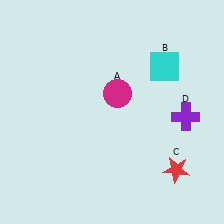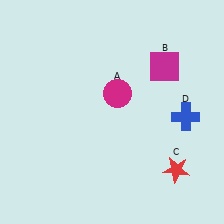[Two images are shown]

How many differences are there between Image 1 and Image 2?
There are 2 differences between the two images.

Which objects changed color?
B changed from cyan to magenta. D changed from purple to blue.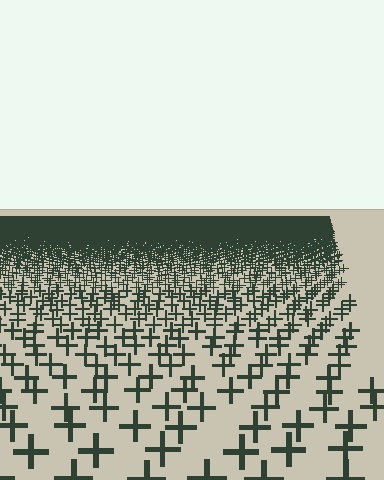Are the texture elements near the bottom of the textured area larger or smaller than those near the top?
Larger. Near the bottom, elements are closer to the viewer and appear at a bigger on-screen size.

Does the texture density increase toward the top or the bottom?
Density increases toward the top.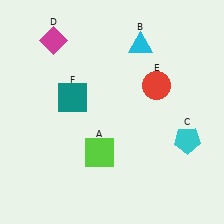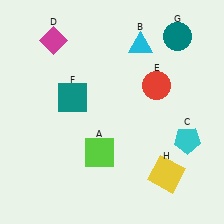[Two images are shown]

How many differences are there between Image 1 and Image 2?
There are 2 differences between the two images.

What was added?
A teal circle (G), a yellow square (H) were added in Image 2.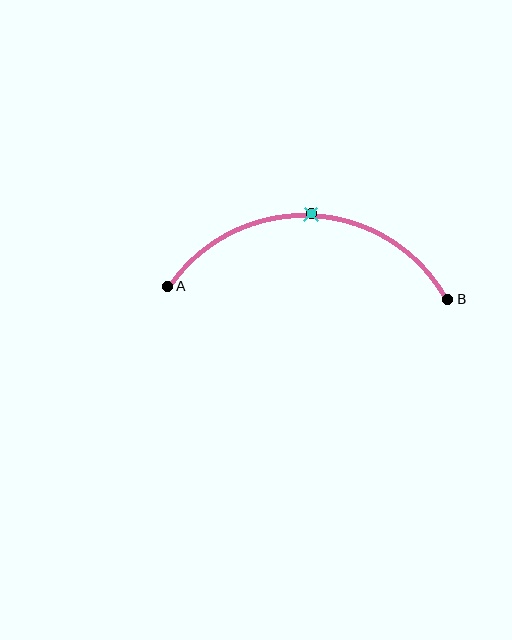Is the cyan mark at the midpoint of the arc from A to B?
Yes. The cyan mark lies on the arc at equal arc-length from both A and B — it is the arc midpoint.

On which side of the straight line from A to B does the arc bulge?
The arc bulges above the straight line connecting A and B.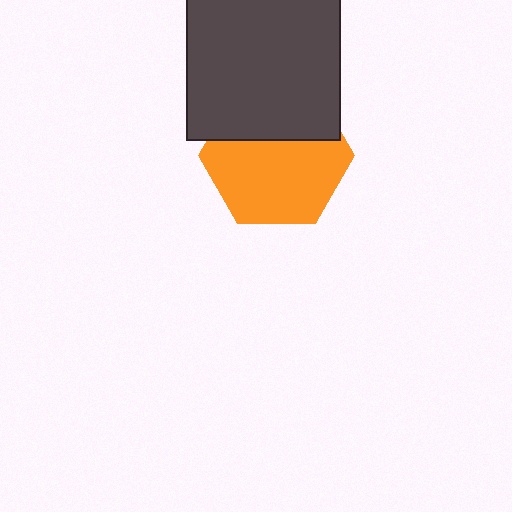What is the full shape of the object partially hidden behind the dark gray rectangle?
The partially hidden object is an orange hexagon.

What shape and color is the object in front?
The object in front is a dark gray rectangle.